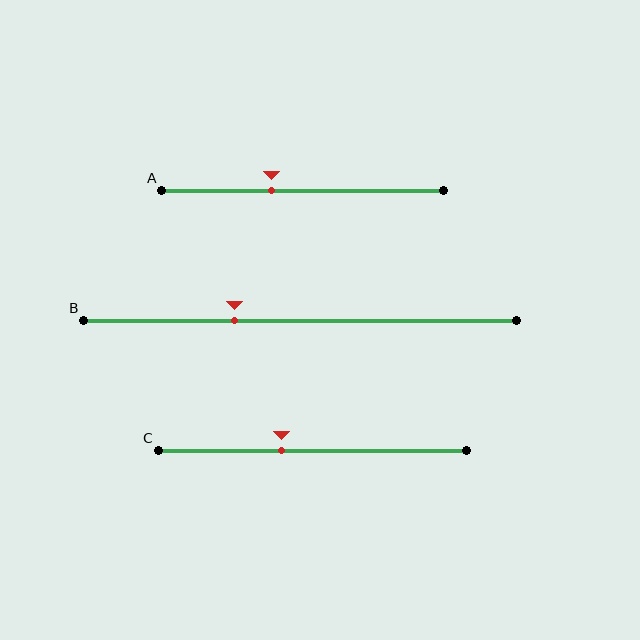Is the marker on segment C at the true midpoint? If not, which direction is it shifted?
No, the marker on segment C is shifted to the left by about 10% of the segment length.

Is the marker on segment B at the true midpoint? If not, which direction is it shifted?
No, the marker on segment B is shifted to the left by about 15% of the segment length.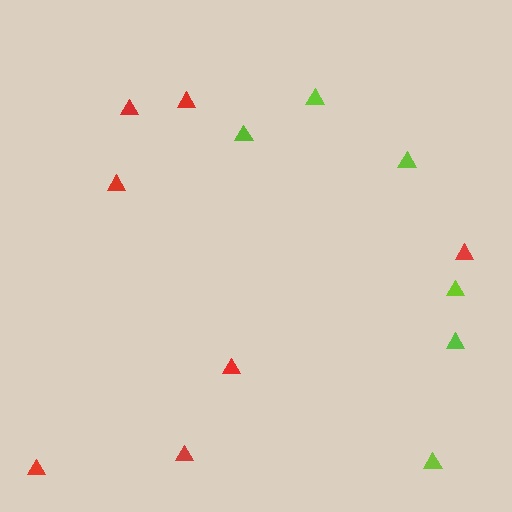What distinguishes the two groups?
There are 2 groups: one group of red triangles (7) and one group of lime triangles (6).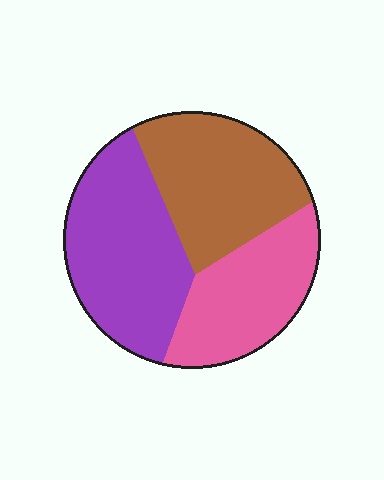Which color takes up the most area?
Purple, at roughly 40%.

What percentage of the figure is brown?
Brown takes up about one third (1/3) of the figure.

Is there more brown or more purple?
Purple.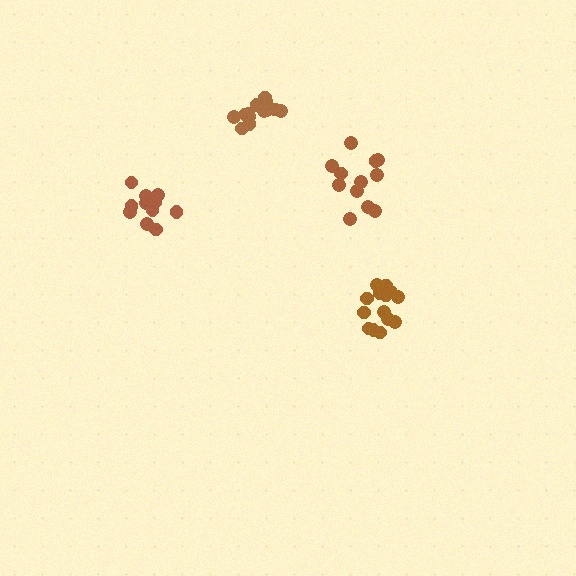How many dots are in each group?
Group 1: 12 dots, Group 2: 14 dots, Group 3: 15 dots, Group 4: 12 dots (53 total).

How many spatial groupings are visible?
There are 4 spatial groupings.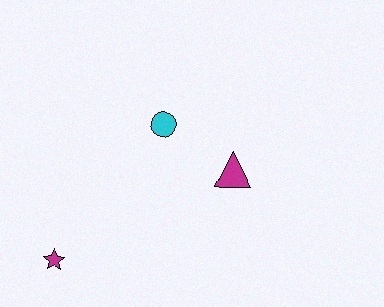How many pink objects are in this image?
There are no pink objects.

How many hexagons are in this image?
There are no hexagons.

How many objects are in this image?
There are 3 objects.